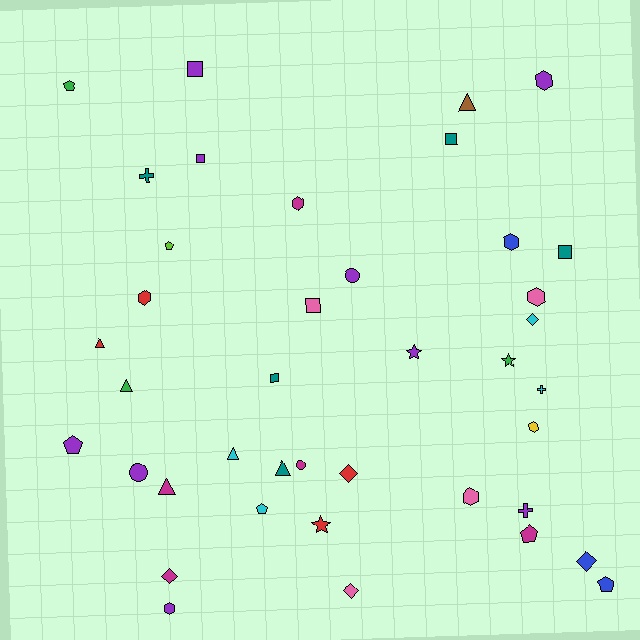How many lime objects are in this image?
There is 1 lime object.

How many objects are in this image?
There are 40 objects.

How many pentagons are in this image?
There are 6 pentagons.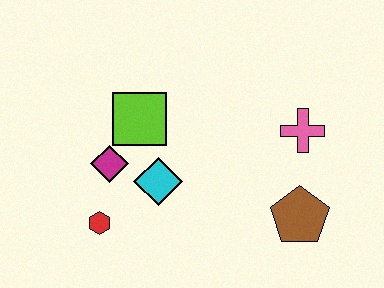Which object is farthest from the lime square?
The brown pentagon is farthest from the lime square.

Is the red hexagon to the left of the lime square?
Yes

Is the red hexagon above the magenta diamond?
No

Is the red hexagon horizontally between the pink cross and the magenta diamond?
No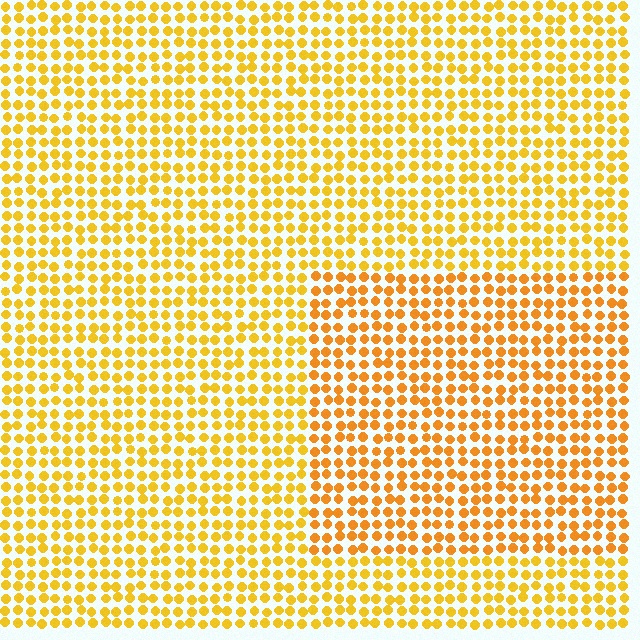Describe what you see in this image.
The image is filled with small yellow elements in a uniform arrangement. A rectangle-shaped region is visible where the elements are tinted to a slightly different hue, forming a subtle color boundary.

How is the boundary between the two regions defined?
The boundary is defined purely by a slight shift in hue (about 16 degrees). Spacing, size, and orientation are identical on both sides.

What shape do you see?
I see a rectangle.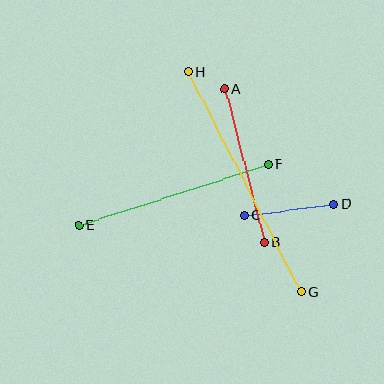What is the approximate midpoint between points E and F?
The midpoint is at approximately (173, 194) pixels.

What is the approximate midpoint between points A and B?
The midpoint is at approximately (245, 166) pixels.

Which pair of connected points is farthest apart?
Points G and H are farthest apart.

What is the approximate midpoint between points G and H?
The midpoint is at approximately (245, 182) pixels.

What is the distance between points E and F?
The distance is approximately 199 pixels.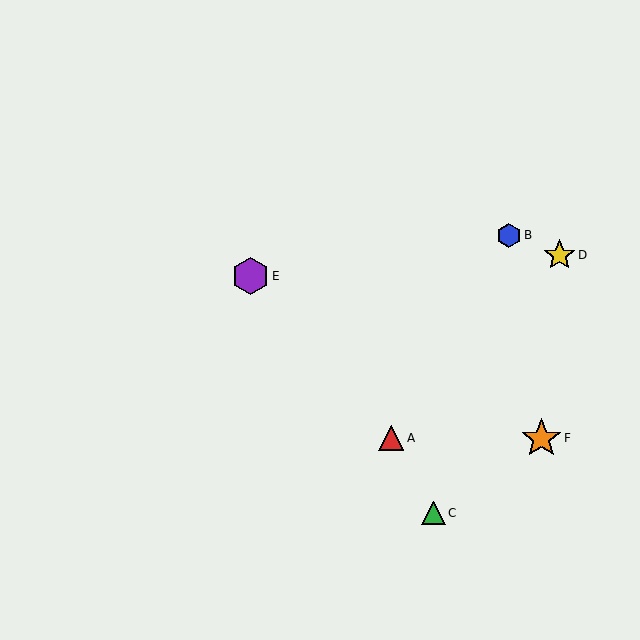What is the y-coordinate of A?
Object A is at y≈438.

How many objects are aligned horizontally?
2 objects (A, F) are aligned horizontally.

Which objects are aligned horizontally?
Objects A, F are aligned horizontally.